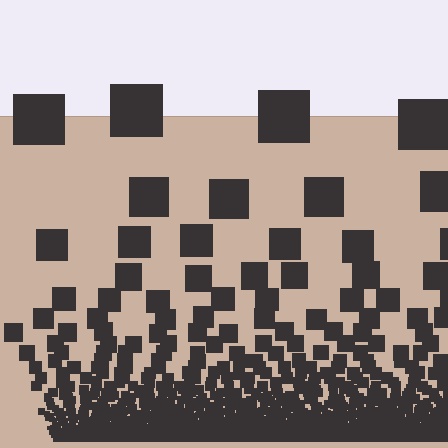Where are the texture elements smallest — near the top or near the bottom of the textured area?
Near the bottom.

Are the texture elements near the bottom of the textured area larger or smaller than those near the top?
Smaller. The gradient is inverted — elements near the bottom are smaller and denser.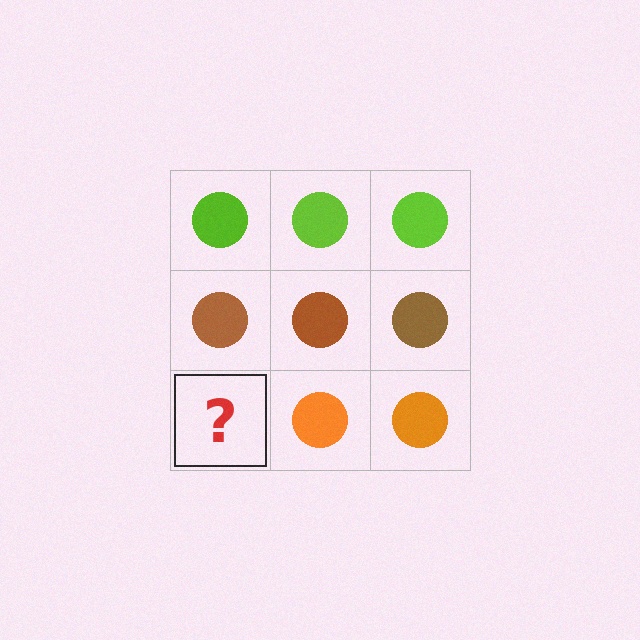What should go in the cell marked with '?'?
The missing cell should contain an orange circle.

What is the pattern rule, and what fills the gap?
The rule is that each row has a consistent color. The gap should be filled with an orange circle.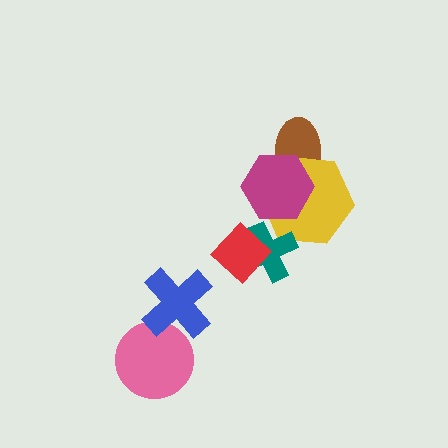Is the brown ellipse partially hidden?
Yes, it is partially covered by another shape.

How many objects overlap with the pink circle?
1 object overlaps with the pink circle.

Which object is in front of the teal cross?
The red diamond is in front of the teal cross.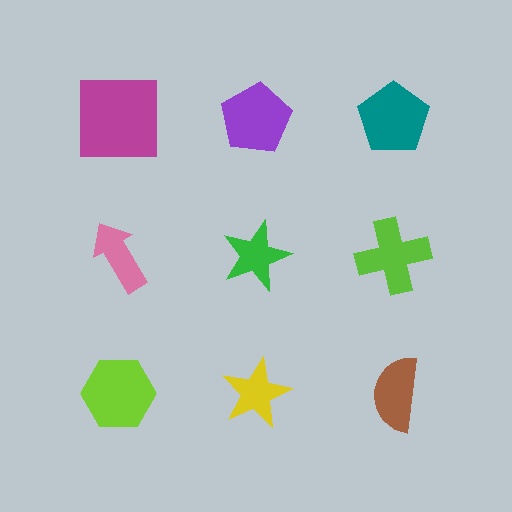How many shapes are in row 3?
3 shapes.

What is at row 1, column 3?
A teal pentagon.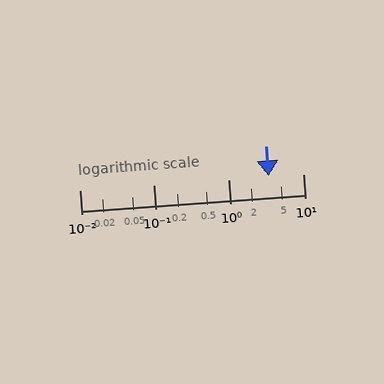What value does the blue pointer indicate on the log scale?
The pointer indicates approximately 3.4.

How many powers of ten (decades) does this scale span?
The scale spans 3 decades, from 0.01 to 10.